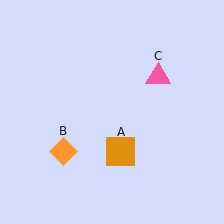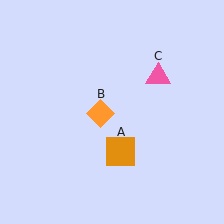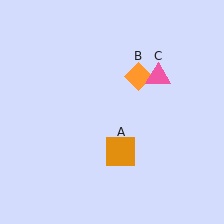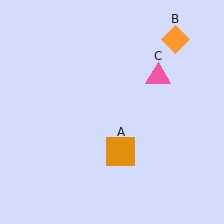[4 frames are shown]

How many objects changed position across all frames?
1 object changed position: orange diamond (object B).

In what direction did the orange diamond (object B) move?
The orange diamond (object B) moved up and to the right.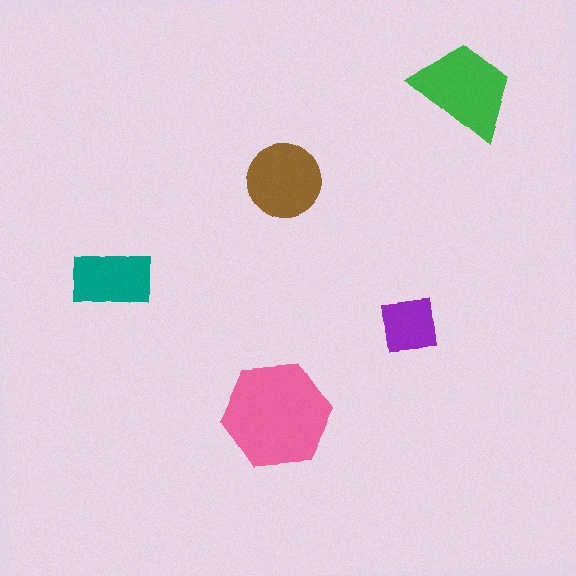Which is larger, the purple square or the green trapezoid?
The green trapezoid.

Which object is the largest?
The pink hexagon.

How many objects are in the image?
There are 5 objects in the image.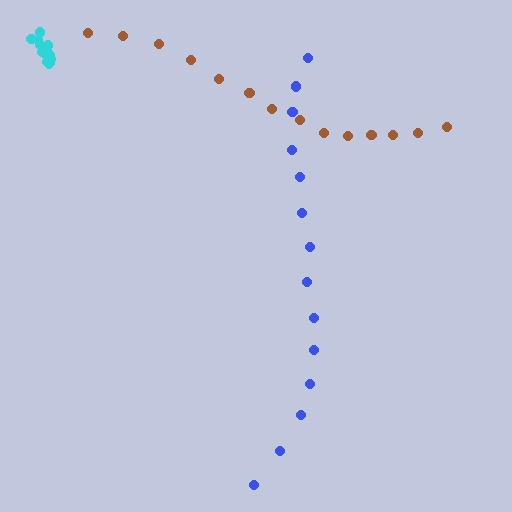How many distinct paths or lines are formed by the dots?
There are 3 distinct paths.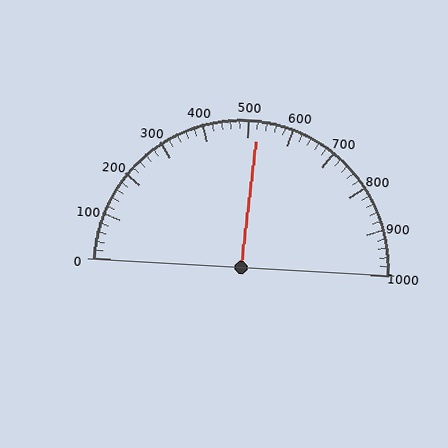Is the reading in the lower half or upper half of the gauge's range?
The reading is in the upper half of the range (0 to 1000).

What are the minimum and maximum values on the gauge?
The gauge ranges from 0 to 1000.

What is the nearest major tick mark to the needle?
The nearest major tick mark is 500.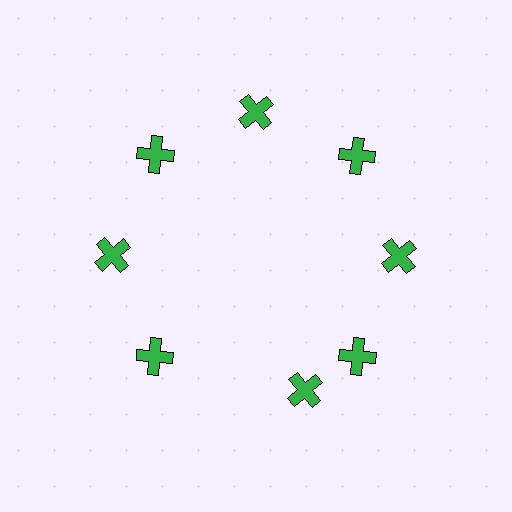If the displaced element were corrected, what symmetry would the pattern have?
It would have 8-fold rotational symmetry — the pattern would map onto itself every 45 degrees.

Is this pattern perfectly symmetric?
No. The 8 green crosses are arranged in a ring, but one element near the 6 o'clock position is rotated out of alignment along the ring, breaking the 8-fold rotational symmetry.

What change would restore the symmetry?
The symmetry would be restored by rotating it back into even spacing with its neighbors so that all 8 crosses sit at equal angles and equal distance from the center.